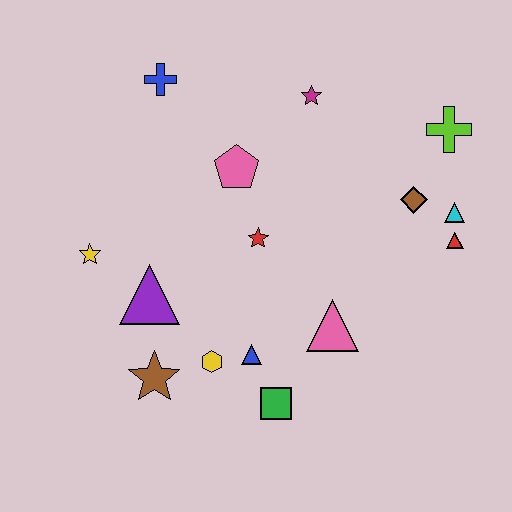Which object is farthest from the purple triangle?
The lime cross is farthest from the purple triangle.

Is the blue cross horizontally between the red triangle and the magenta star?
No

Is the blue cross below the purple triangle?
No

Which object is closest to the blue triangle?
The yellow hexagon is closest to the blue triangle.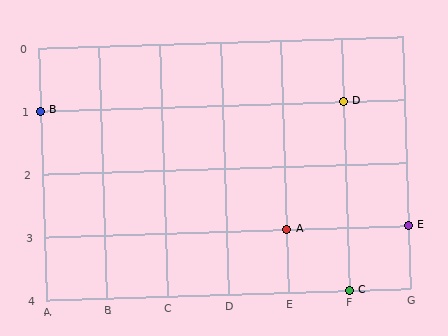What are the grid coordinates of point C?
Point C is at grid coordinates (F, 4).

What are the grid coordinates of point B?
Point B is at grid coordinates (A, 1).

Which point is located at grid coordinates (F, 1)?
Point D is at (F, 1).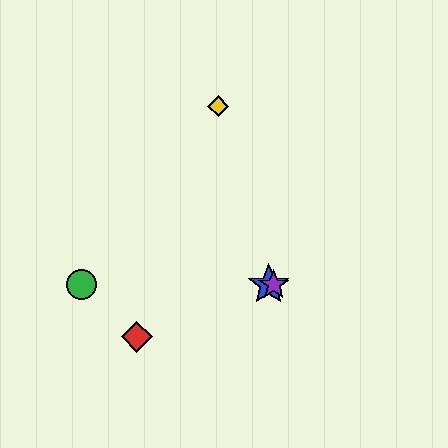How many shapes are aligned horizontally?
3 shapes (the blue star, the green circle, the purple star) are aligned horizontally.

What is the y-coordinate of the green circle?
The green circle is at y≈285.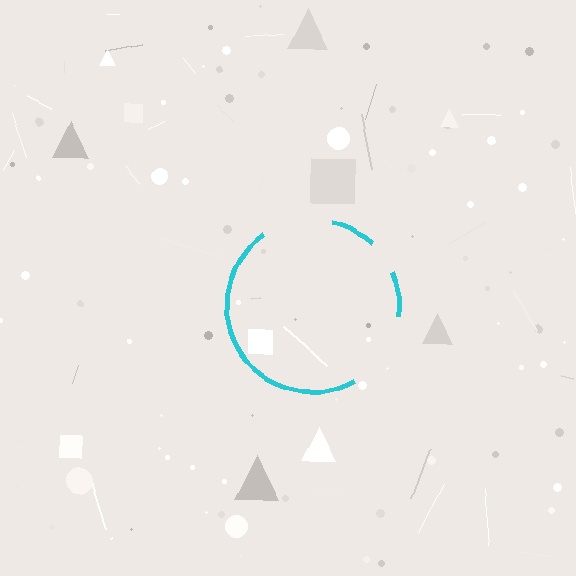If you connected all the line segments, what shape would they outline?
They would outline a circle.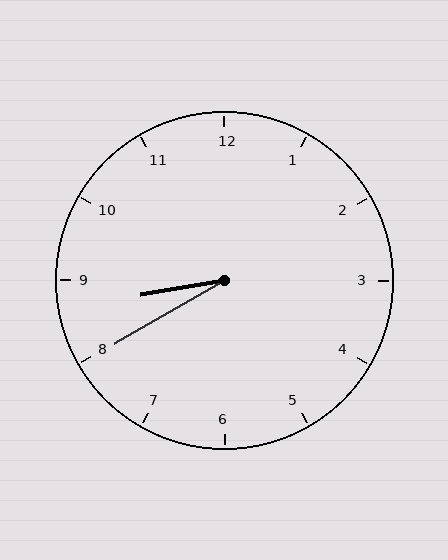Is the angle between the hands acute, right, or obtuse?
It is acute.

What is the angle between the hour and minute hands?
Approximately 20 degrees.